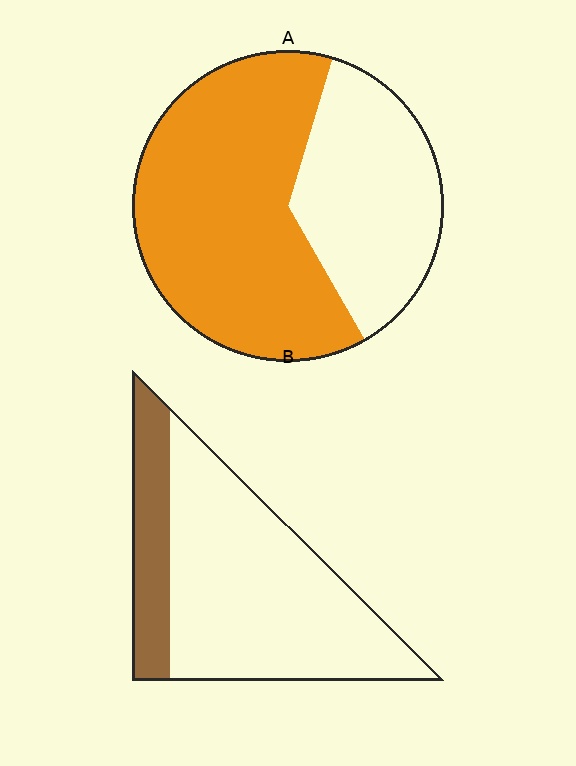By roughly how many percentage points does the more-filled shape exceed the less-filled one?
By roughly 40 percentage points (A over B).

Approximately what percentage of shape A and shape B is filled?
A is approximately 65% and B is approximately 25%.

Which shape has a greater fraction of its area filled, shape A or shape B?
Shape A.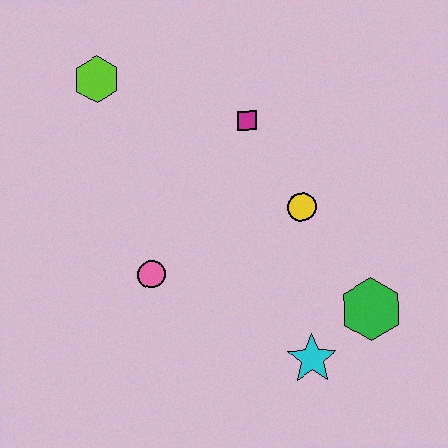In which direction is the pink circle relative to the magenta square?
The pink circle is below the magenta square.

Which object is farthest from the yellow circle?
The lime hexagon is farthest from the yellow circle.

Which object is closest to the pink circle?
The yellow circle is closest to the pink circle.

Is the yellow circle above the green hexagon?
Yes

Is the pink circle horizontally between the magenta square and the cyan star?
No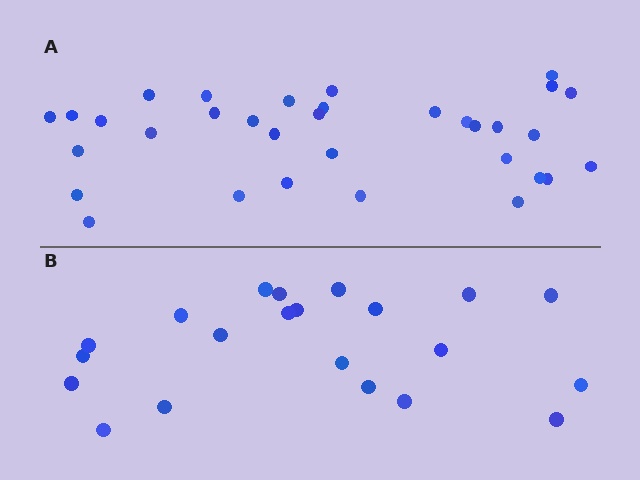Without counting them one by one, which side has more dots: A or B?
Region A (the top region) has more dots.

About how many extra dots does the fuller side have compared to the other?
Region A has roughly 12 or so more dots than region B.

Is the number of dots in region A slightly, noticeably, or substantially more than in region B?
Region A has substantially more. The ratio is roughly 1.6 to 1.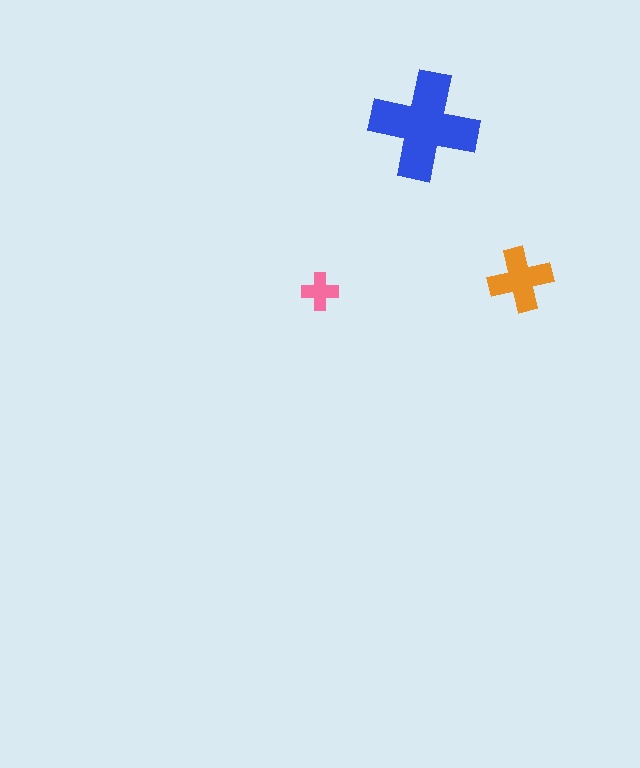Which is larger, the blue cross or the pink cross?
The blue one.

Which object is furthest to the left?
The pink cross is leftmost.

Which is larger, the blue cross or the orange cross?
The blue one.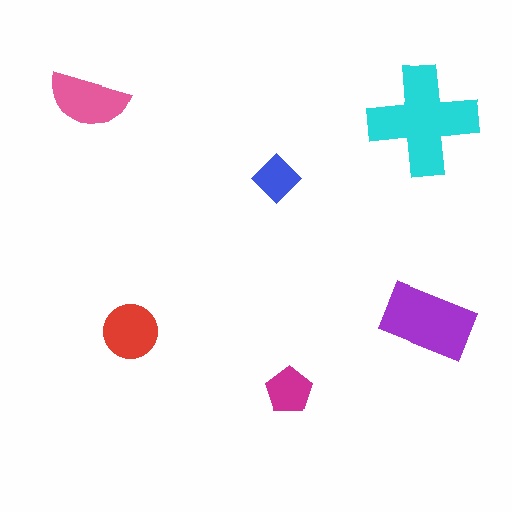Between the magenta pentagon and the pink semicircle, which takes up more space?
The pink semicircle.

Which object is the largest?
The cyan cross.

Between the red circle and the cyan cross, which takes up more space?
The cyan cross.